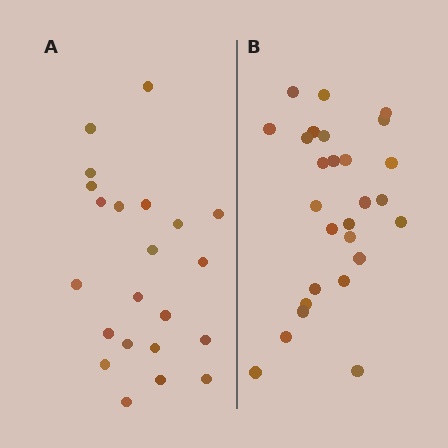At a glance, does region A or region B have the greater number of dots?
Region B (the right region) has more dots.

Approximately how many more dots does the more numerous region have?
Region B has about 5 more dots than region A.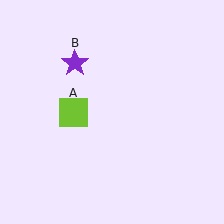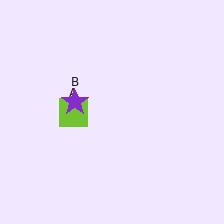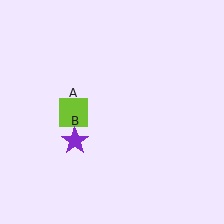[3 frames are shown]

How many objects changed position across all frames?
1 object changed position: purple star (object B).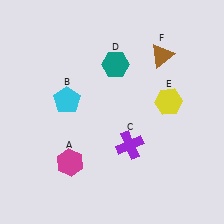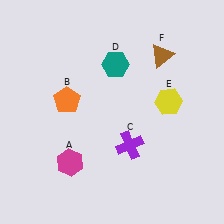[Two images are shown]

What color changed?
The pentagon (B) changed from cyan in Image 1 to orange in Image 2.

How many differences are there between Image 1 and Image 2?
There is 1 difference between the two images.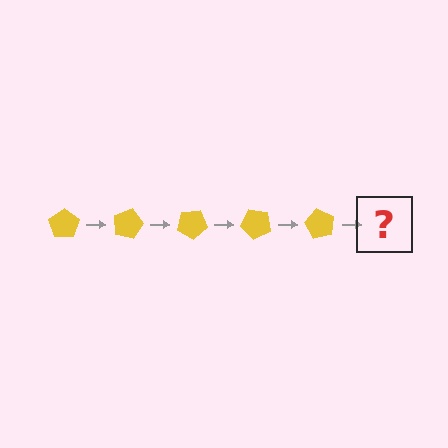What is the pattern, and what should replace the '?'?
The pattern is that the pentagon rotates 15 degrees each step. The '?' should be a yellow pentagon rotated 75 degrees.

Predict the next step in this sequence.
The next step is a yellow pentagon rotated 75 degrees.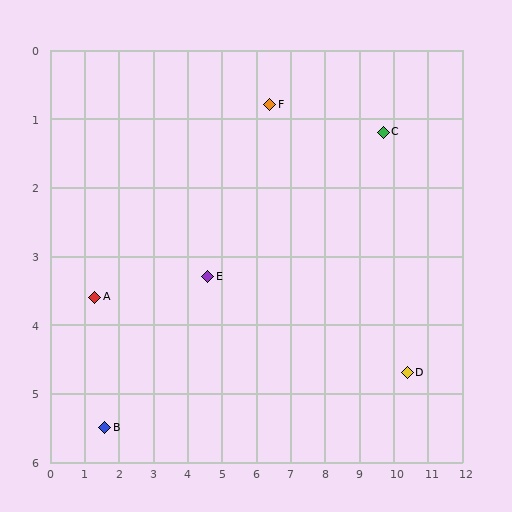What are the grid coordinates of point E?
Point E is at approximately (4.6, 3.3).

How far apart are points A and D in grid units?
Points A and D are about 9.2 grid units apart.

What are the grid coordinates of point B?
Point B is at approximately (1.6, 5.5).